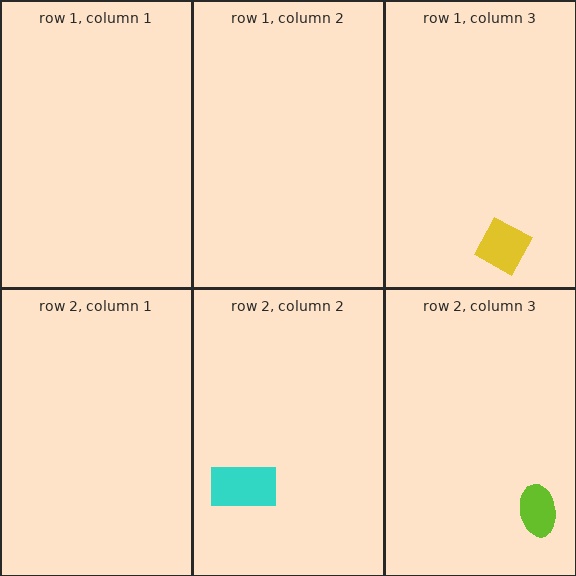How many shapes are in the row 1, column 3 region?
1.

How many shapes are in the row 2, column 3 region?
1.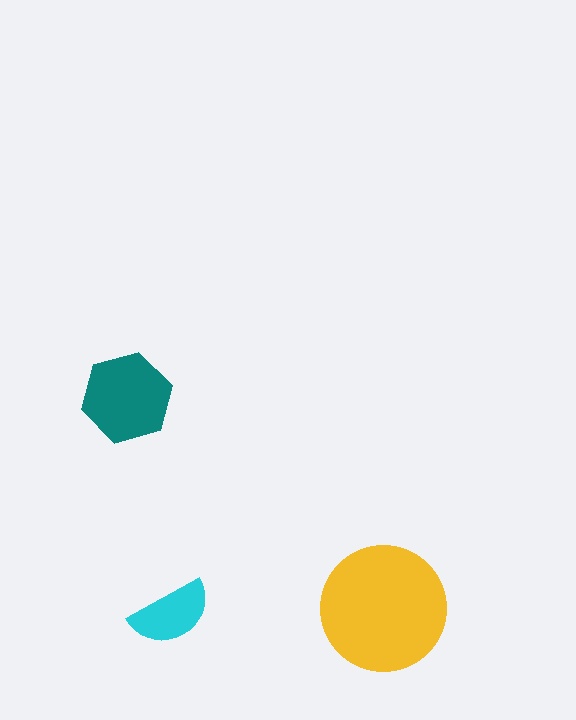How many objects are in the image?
There are 3 objects in the image.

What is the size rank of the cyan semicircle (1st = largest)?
3rd.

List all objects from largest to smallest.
The yellow circle, the teal hexagon, the cyan semicircle.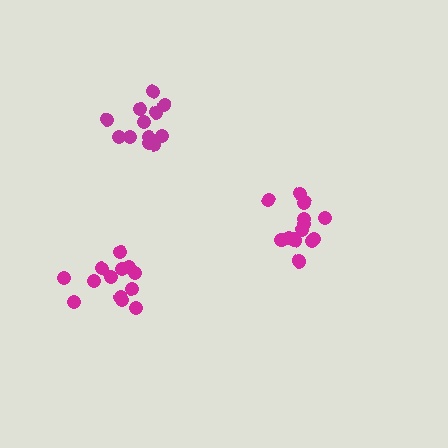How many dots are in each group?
Group 1: 13 dots, Group 2: 13 dots, Group 3: 12 dots (38 total).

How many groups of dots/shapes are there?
There are 3 groups.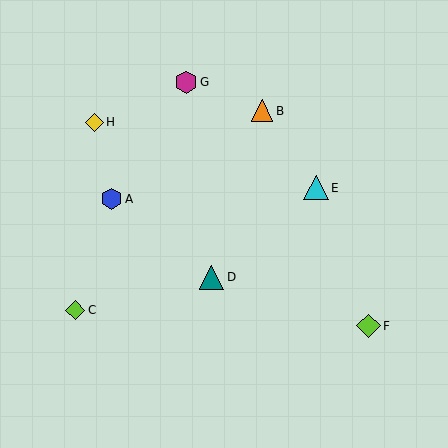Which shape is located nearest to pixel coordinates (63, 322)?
The lime diamond (labeled C) at (75, 310) is nearest to that location.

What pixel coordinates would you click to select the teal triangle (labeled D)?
Click at (212, 277) to select the teal triangle D.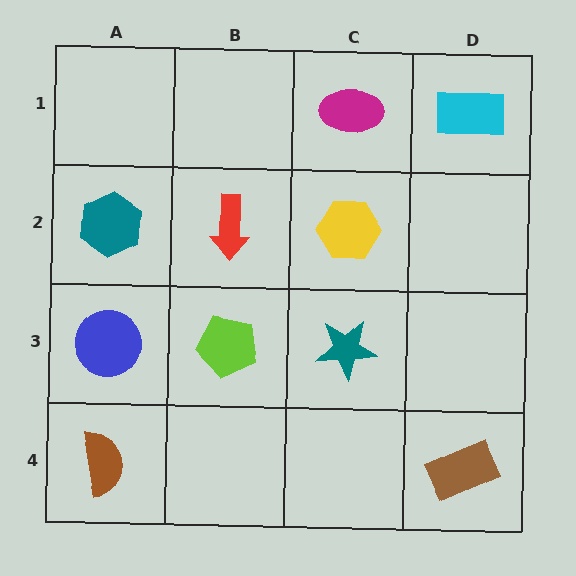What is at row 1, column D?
A cyan rectangle.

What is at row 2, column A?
A teal hexagon.